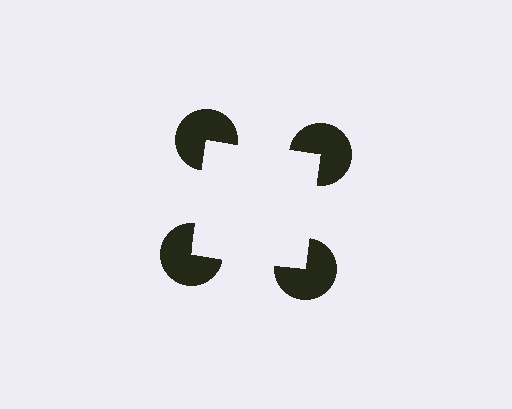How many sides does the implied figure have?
4 sides.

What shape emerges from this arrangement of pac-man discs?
An illusory square — its edges are inferred from the aligned wedge cuts in the pac-man discs, not physically drawn.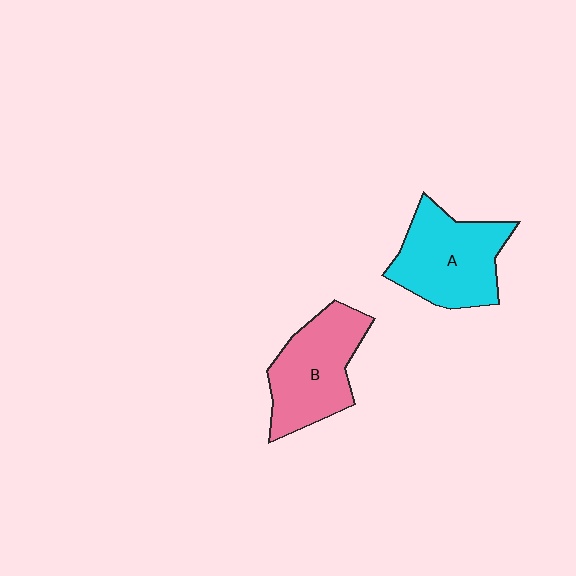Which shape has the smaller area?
Shape B (pink).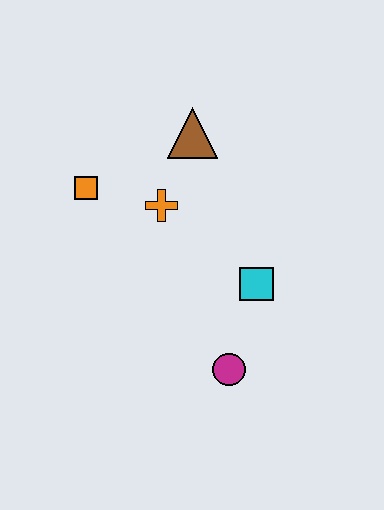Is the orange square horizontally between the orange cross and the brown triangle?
No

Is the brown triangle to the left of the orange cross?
No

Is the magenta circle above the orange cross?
No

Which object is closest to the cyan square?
The magenta circle is closest to the cyan square.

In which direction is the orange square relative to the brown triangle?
The orange square is to the left of the brown triangle.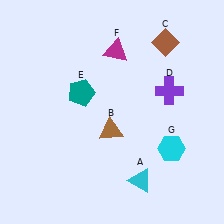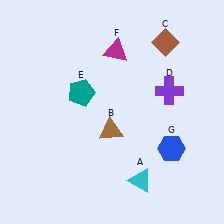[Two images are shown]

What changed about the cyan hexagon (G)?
In Image 1, G is cyan. In Image 2, it changed to blue.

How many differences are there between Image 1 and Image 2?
There is 1 difference between the two images.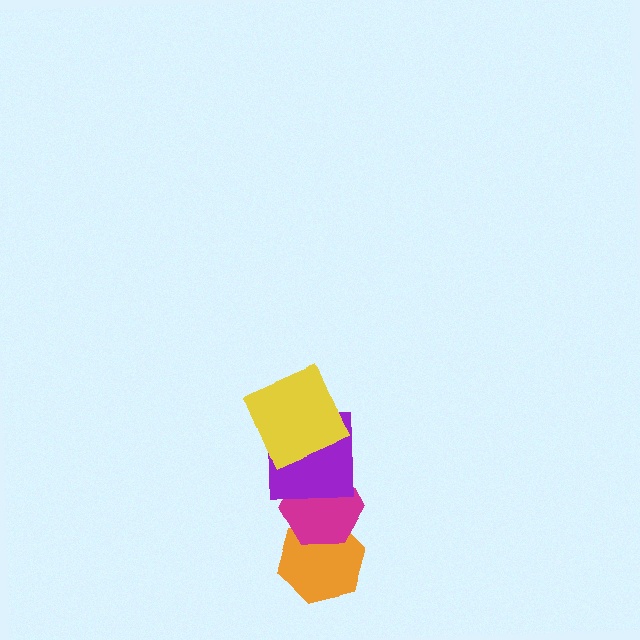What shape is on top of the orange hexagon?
The magenta hexagon is on top of the orange hexagon.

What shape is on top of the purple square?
The yellow square is on top of the purple square.